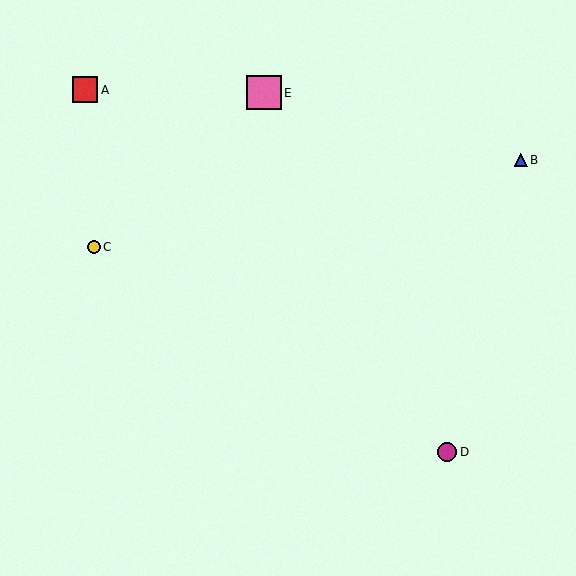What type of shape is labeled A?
Shape A is a red square.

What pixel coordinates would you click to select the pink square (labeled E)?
Click at (264, 93) to select the pink square E.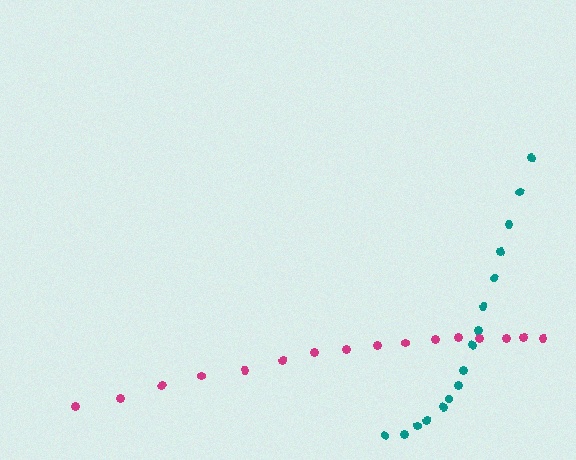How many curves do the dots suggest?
There are 2 distinct paths.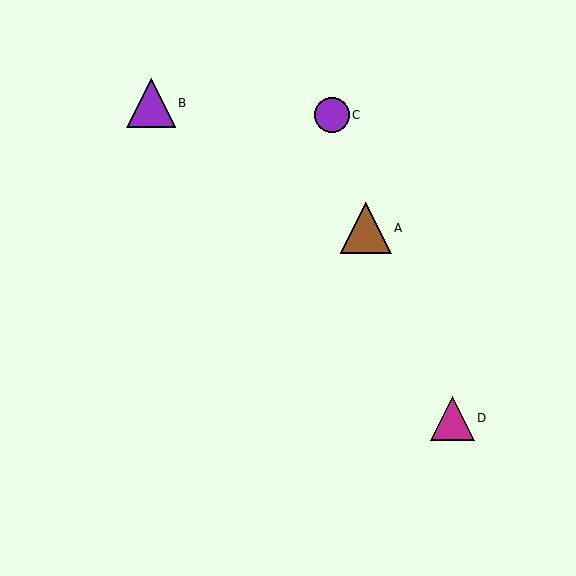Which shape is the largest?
The brown triangle (labeled A) is the largest.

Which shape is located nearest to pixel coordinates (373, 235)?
The brown triangle (labeled A) at (366, 228) is nearest to that location.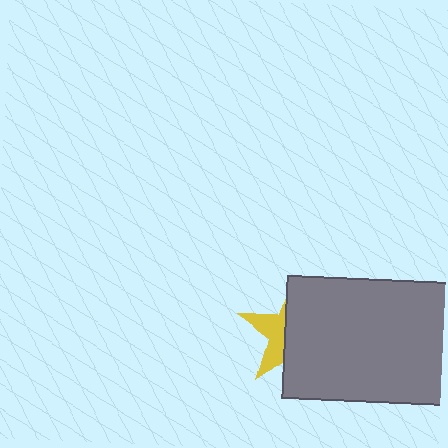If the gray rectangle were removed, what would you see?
You would see the complete yellow star.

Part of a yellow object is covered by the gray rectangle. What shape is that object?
It is a star.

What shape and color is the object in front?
The object in front is a gray rectangle.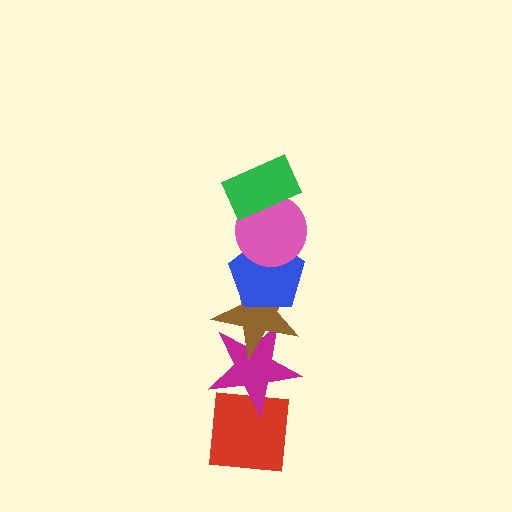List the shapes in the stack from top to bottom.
From top to bottom: the green rectangle, the pink circle, the blue pentagon, the brown star, the magenta star, the red square.